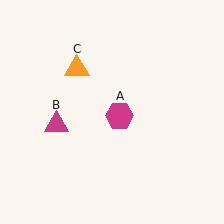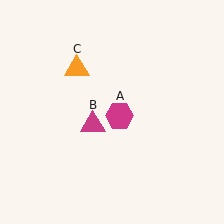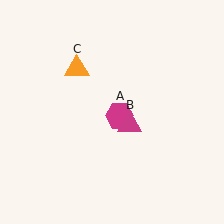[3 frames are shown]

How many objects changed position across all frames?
1 object changed position: magenta triangle (object B).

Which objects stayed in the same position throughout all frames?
Magenta hexagon (object A) and orange triangle (object C) remained stationary.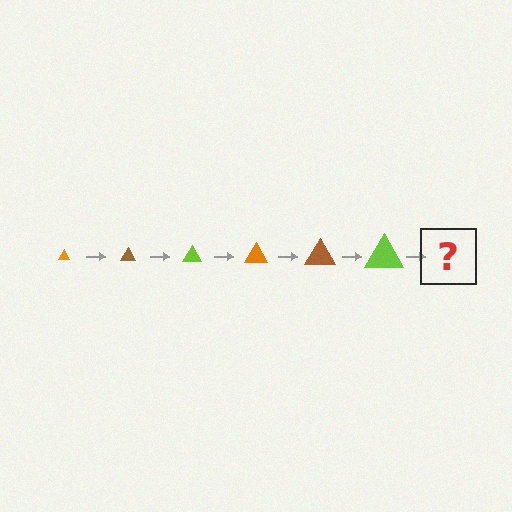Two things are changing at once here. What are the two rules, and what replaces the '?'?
The two rules are that the triangle grows larger each step and the color cycles through orange, brown, and lime. The '?' should be an orange triangle, larger than the previous one.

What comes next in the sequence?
The next element should be an orange triangle, larger than the previous one.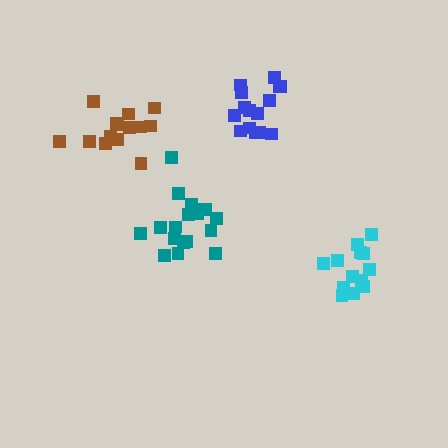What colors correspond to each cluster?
The clusters are colored: cyan, teal, brown, blue.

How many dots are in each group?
Group 1: 13 dots, Group 2: 18 dots, Group 3: 14 dots, Group 4: 15 dots (60 total).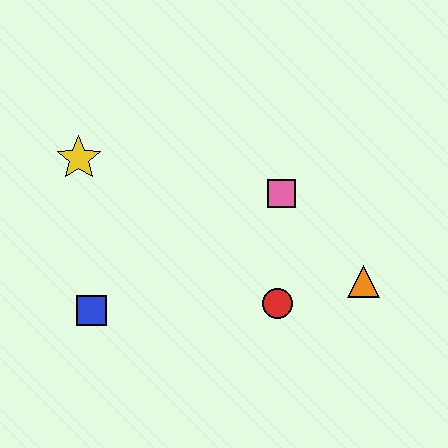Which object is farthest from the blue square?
The orange triangle is farthest from the blue square.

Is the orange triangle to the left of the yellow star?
No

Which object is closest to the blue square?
The yellow star is closest to the blue square.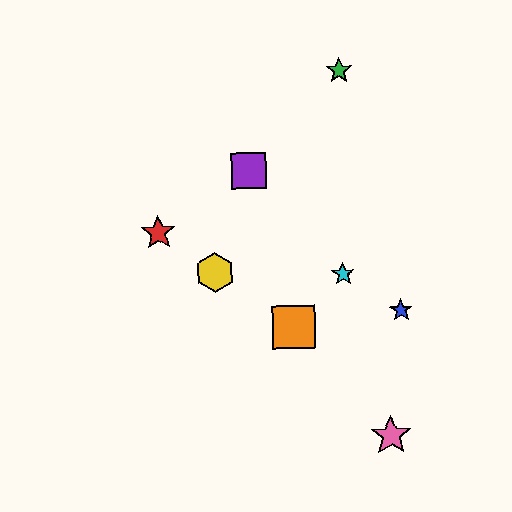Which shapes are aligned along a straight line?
The red star, the yellow hexagon, the orange square are aligned along a straight line.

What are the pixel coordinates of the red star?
The red star is at (158, 233).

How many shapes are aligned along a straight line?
3 shapes (the red star, the yellow hexagon, the orange square) are aligned along a straight line.